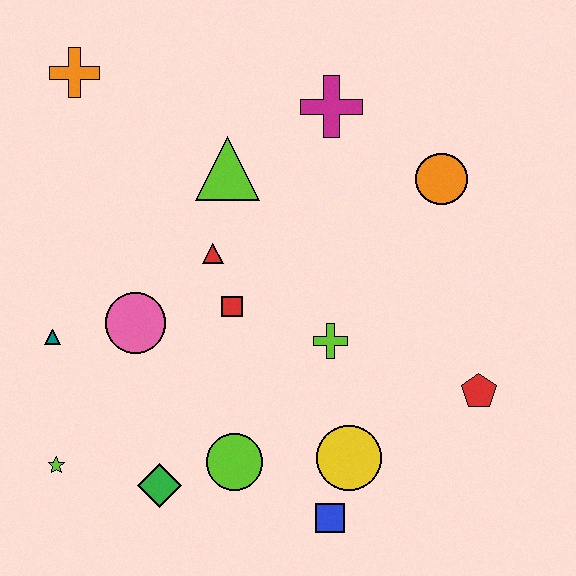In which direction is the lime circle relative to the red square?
The lime circle is below the red square.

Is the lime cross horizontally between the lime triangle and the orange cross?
No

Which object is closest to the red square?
The red triangle is closest to the red square.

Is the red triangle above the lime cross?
Yes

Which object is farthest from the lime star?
The orange circle is farthest from the lime star.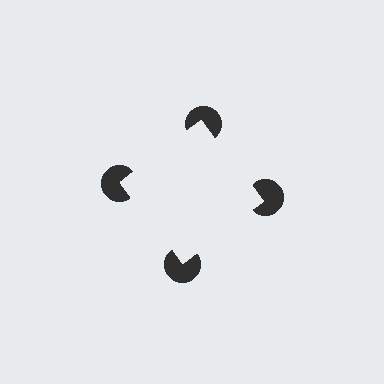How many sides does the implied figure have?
4 sides.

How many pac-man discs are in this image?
There are 4 — one at each vertex of the illusory square.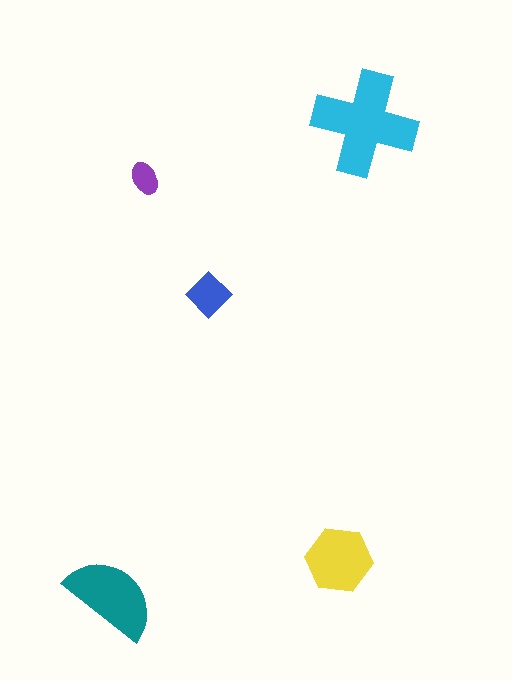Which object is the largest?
The cyan cross.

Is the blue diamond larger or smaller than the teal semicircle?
Smaller.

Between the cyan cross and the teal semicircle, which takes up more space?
The cyan cross.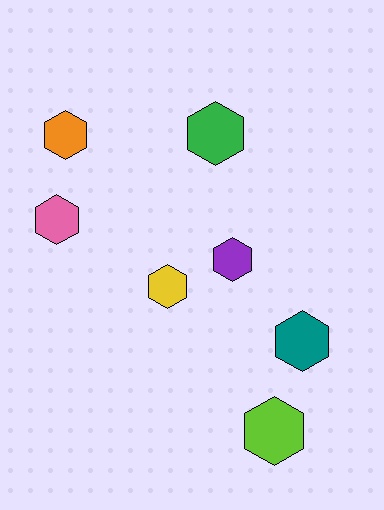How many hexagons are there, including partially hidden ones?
There are 7 hexagons.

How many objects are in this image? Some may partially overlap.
There are 7 objects.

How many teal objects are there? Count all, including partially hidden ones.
There is 1 teal object.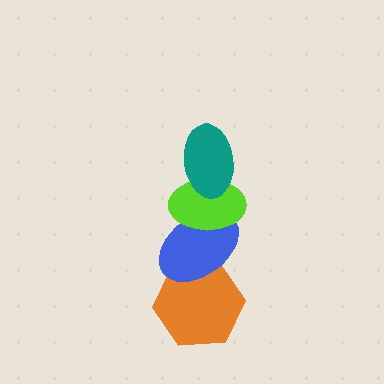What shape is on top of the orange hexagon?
The blue ellipse is on top of the orange hexagon.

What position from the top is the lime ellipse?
The lime ellipse is 2nd from the top.